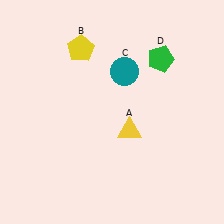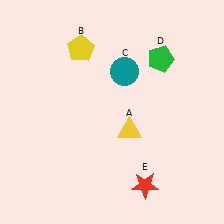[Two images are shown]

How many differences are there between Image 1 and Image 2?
There is 1 difference between the two images.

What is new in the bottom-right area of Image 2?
A red star (E) was added in the bottom-right area of Image 2.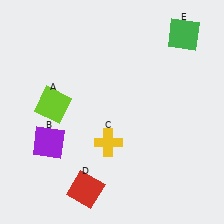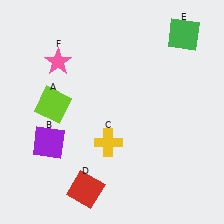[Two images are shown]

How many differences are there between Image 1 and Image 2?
There is 1 difference between the two images.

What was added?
A pink star (F) was added in Image 2.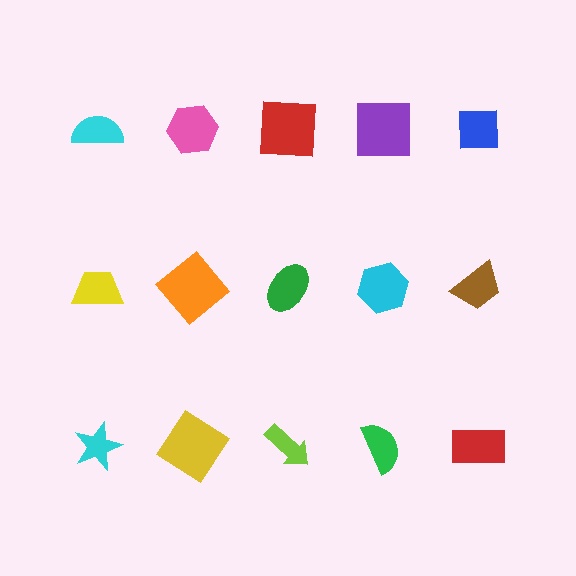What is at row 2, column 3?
A green ellipse.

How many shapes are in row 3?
5 shapes.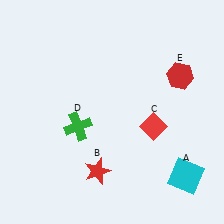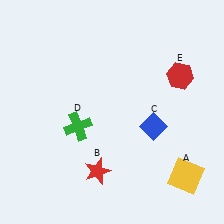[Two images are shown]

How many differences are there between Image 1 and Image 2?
There are 2 differences between the two images.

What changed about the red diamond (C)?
In Image 1, C is red. In Image 2, it changed to blue.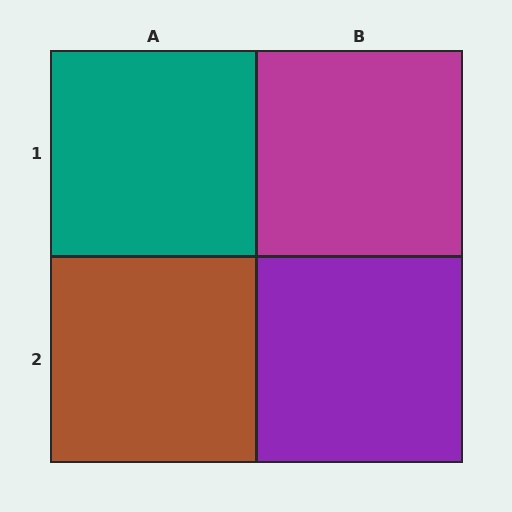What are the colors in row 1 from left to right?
Teal, magenta.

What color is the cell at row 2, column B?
Purple.